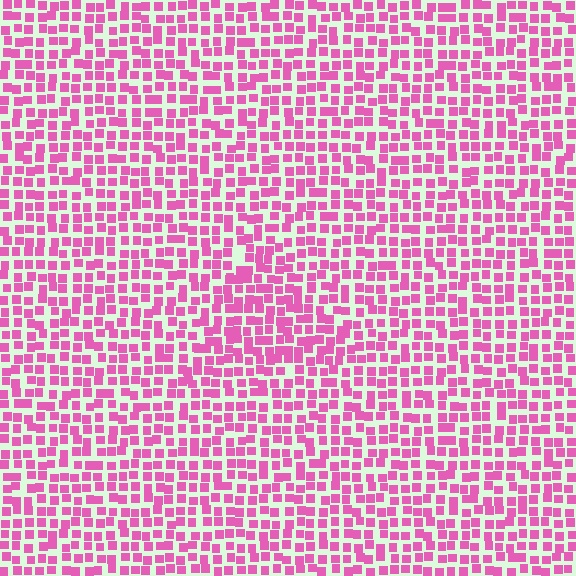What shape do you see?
I see a triangle.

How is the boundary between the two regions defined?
The boundary is defined by a change in element density (approximately 1.3x ratio). All elements are the same color, size, and shape.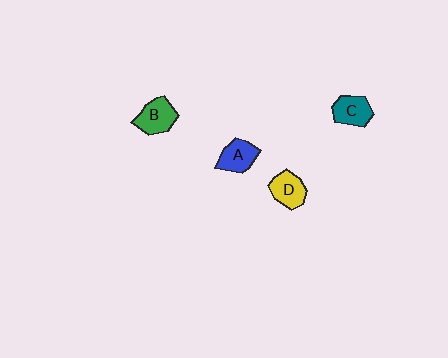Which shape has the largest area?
Shape B (green).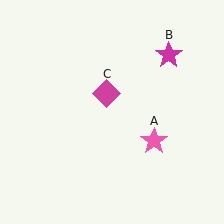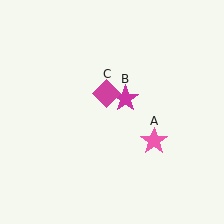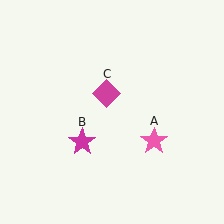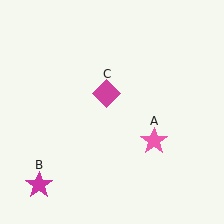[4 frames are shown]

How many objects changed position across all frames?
1 object changed position: magenta star (object B).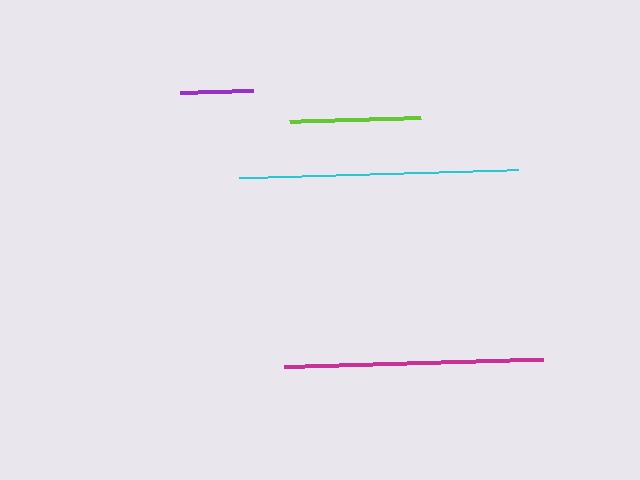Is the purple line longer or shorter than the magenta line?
The magenta line is longer than the purple line.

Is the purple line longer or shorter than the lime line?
The lime line is longer than the purple line.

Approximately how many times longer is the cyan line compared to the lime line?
The cyan line is approximately 2.1 times the length of the lime line.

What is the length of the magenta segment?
The magenta segment is approximately 259 pixels long.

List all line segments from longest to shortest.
From longest to shortest: cyan, magenta, lime, purple.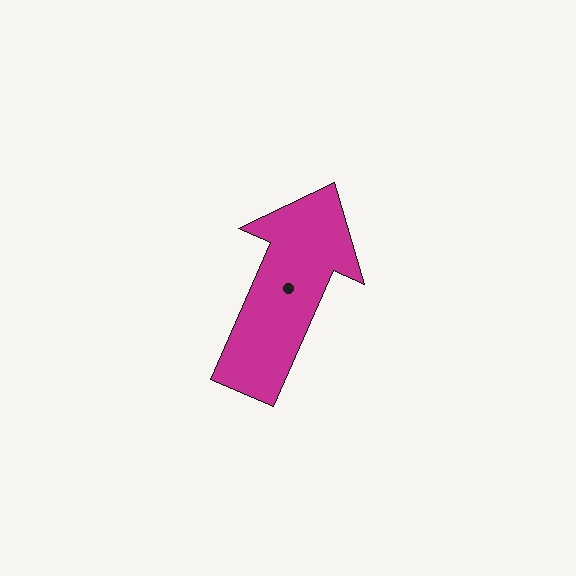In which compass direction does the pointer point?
Northeast.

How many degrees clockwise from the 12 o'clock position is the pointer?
Approximately 24 degrees.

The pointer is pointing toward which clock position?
Roughly 1 o'clock.